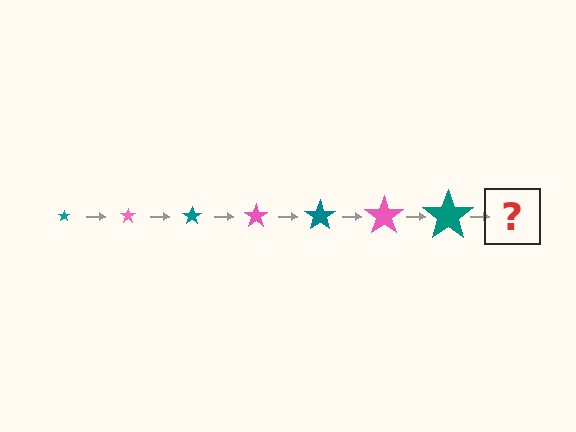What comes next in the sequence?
The next element should be a pink star, larger than the previous one.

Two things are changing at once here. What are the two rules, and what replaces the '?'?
The two rules are that the star grows larger each step and the color cycles through teal and pink. The '?' should be a pink star, larger than the previous one.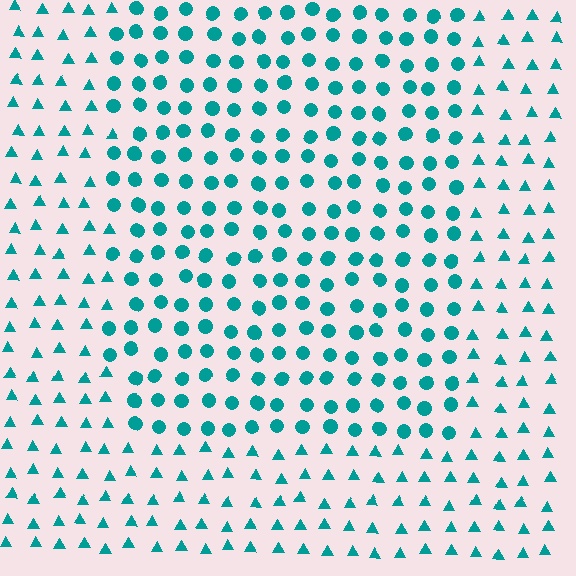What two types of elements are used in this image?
The image uses circles inside the rectangle region and triangles outside it.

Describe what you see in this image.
The image is filled with small teal elements arranged in a uniform grid. A rectangle-shaped region contains circles, while the surrounding area contains triangles. The boundary is defined purely by the change in element shape.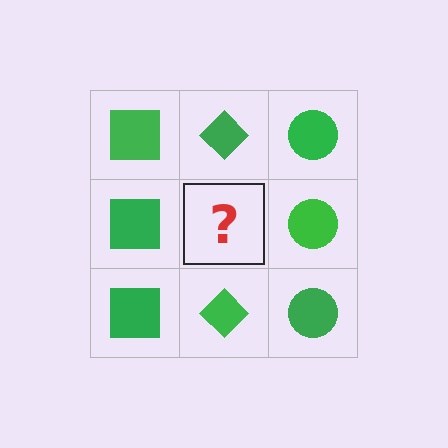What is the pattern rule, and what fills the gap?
The rule is that each column has a consistent shape. The gap should be filled with a green diamond.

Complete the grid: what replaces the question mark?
The question mark should be replaced with a green diamond.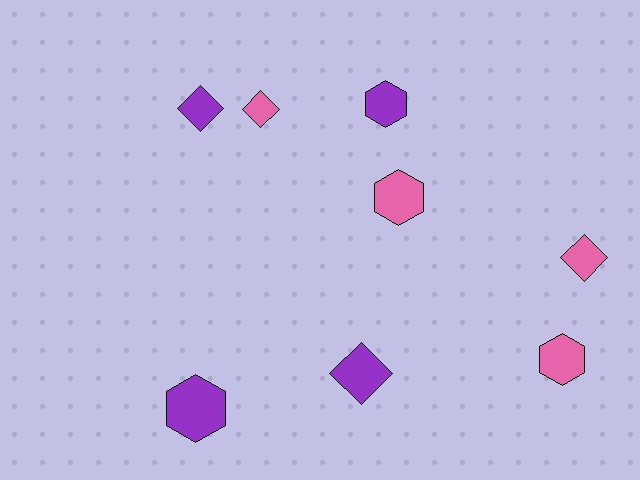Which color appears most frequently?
Purple, with 4 objects.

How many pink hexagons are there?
There are 2 pink hexagons.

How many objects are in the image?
There are 8 objects.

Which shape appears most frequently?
Hexagon, with 4 objects.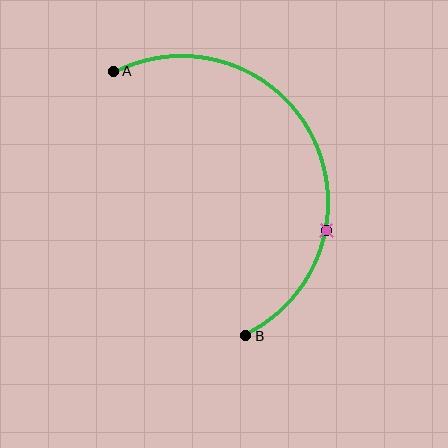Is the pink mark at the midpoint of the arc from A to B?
No. The pink mark lies on the arc but is closer to endpoint B. The arc midpoint would be at the point on the curve equidistant along the arc from both A and B.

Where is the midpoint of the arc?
The arc midpoint is the point on the curve farthest from the straight line joining A and B. It sits to the right of that line.